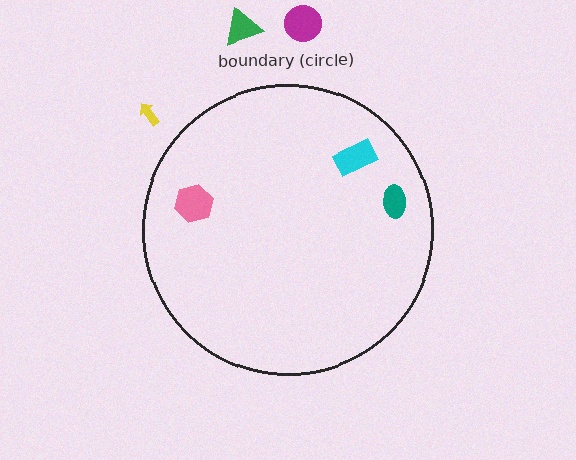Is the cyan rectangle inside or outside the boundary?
Inside.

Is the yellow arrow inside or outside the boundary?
Outside.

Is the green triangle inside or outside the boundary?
Outside.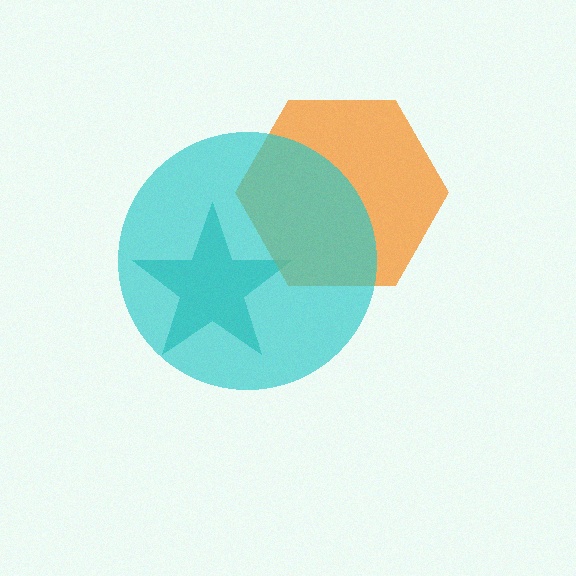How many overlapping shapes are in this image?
There are 3 overlapping shapes in the image.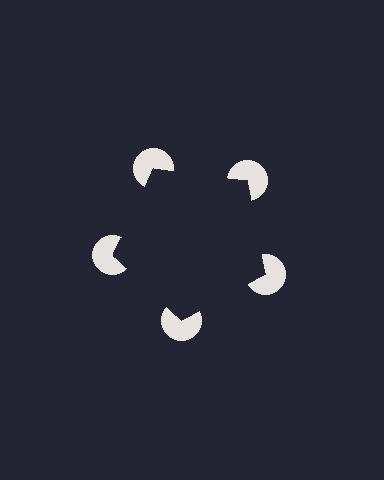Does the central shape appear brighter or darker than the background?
It typically appears slightly darker than the background, even though no actual brightness change is drawn.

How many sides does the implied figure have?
5 sides.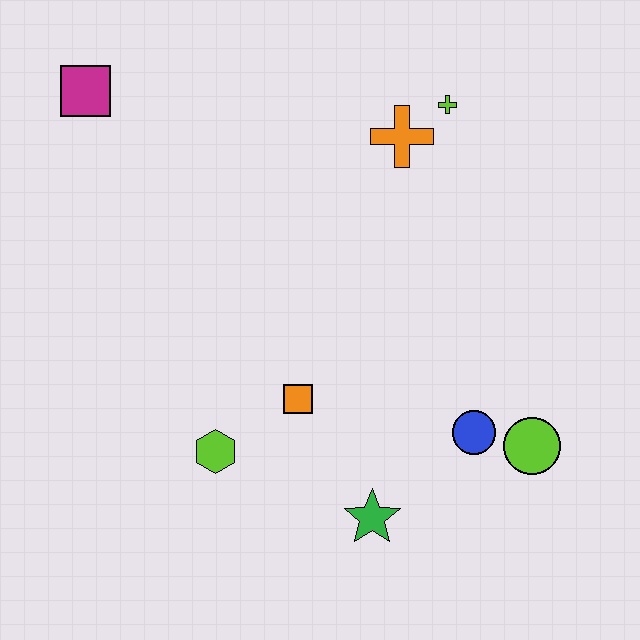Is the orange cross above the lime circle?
Yes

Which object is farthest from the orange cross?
The green star is farthest from the orange cross.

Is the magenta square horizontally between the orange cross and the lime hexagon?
No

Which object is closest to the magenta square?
The orange cross is closest to the magenta square.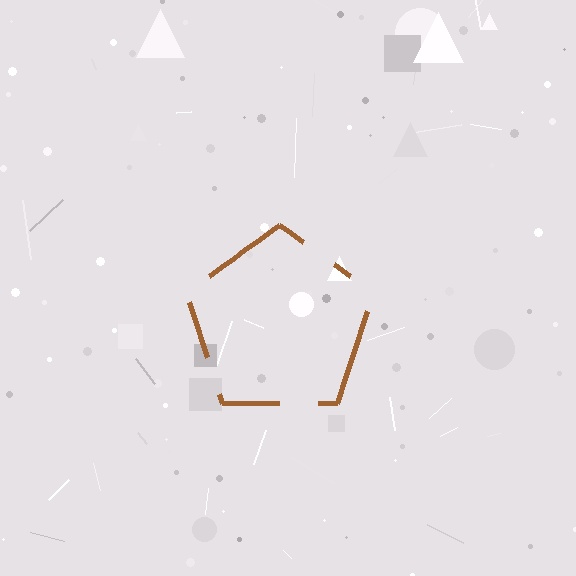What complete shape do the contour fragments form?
The contour fragments form a pentagon.